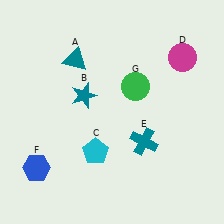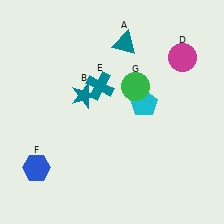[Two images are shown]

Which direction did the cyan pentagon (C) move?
The cyan pentagon (C) moved right.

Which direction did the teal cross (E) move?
The teal cross (E) moved up.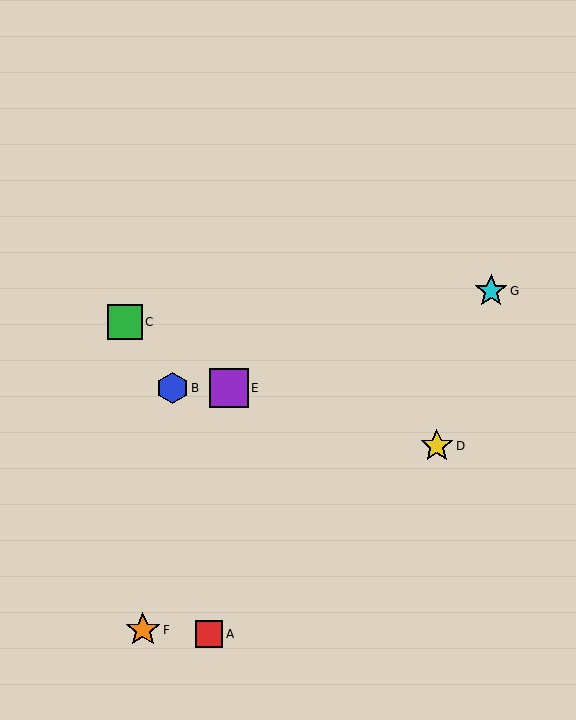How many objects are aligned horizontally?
2 objects (B, E) are aligned horizontally.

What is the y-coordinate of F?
Object F is at y≈630.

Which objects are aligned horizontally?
Objects B, E are aligned horizontally.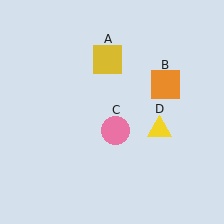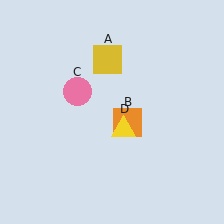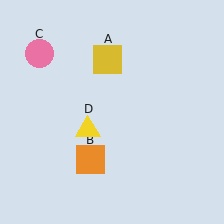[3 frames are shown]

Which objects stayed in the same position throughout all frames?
Yellow square (object A) remained stationary.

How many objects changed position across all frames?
3 objects changed position: orange square (object B), pink circle (object C), yellow triangle (object D).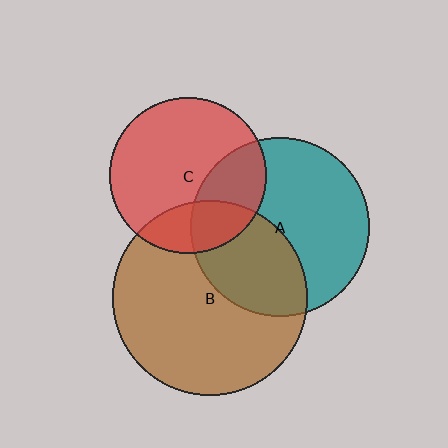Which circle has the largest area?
Circle B (brown).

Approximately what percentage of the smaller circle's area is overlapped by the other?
Approximately 25%.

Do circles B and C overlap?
Yes.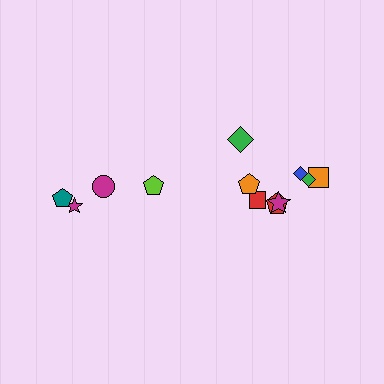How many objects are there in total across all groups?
There are 12 objects.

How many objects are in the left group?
There are 4 objects.